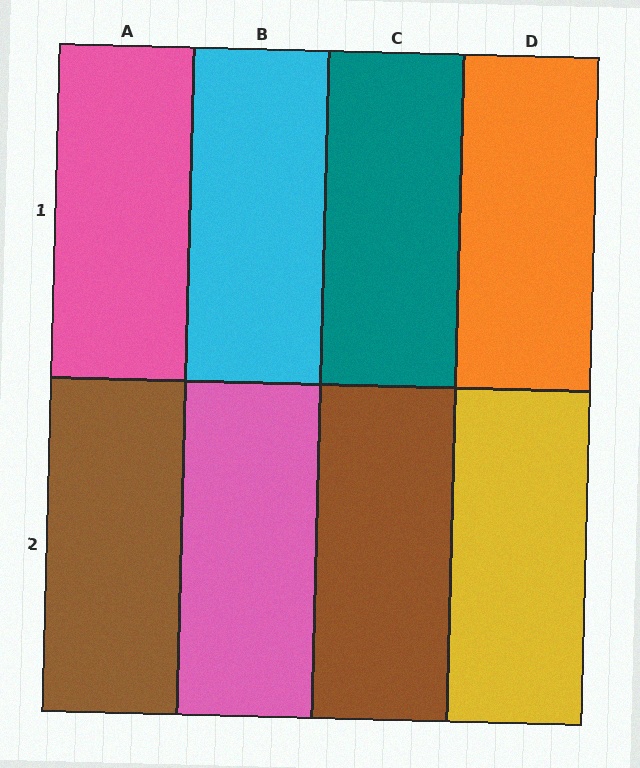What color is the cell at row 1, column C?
Teal.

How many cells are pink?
2 cells are pink.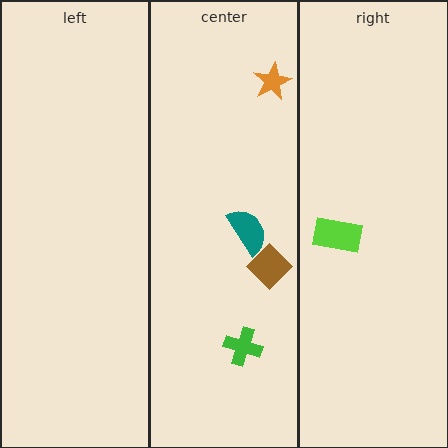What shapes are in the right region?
The lime rectangle.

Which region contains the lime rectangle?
The right region.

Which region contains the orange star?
The center region.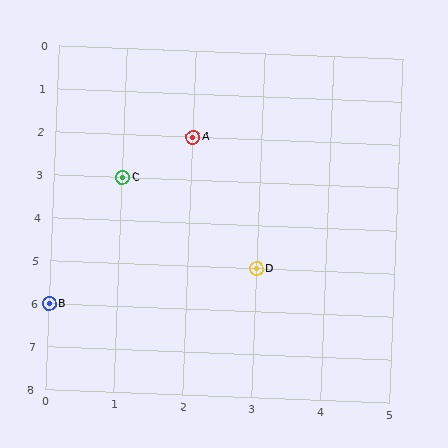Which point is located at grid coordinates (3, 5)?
Point D is at (3, 5).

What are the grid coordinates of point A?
Point A is at grid coordinates (2, 2).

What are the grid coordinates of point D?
Point D is at grid coordinates (3, 5).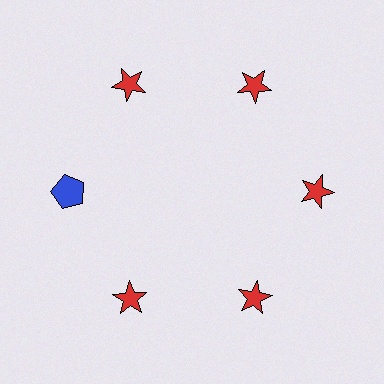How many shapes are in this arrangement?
There are 6 shapes arranged in a ring pattern.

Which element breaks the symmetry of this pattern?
The blue pentagon at roughly the 9 o'clock position breaks the symmetry. All other shapes are red stars.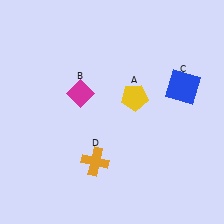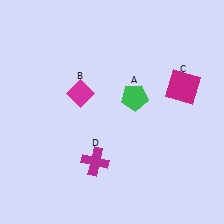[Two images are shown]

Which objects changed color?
A changed from yellow to green. C changed from blue to magenta. D changed from orange to magenta.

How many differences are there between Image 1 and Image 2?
There are 3 differences between the two images.